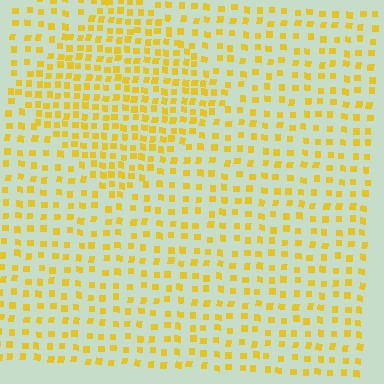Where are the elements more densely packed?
The elements are more densely packed inside the diamond boundary.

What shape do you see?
I see a diamond.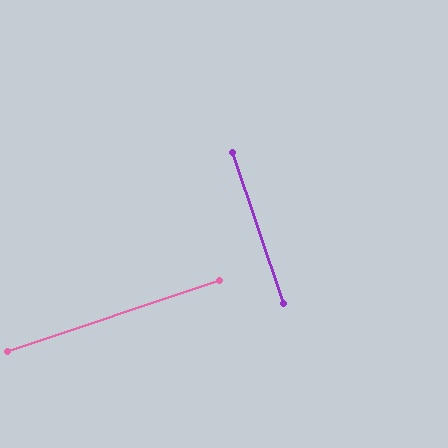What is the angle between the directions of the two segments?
Approximately 90 degrees.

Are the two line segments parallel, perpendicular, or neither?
Perpendicular — they meet at approximately 90°.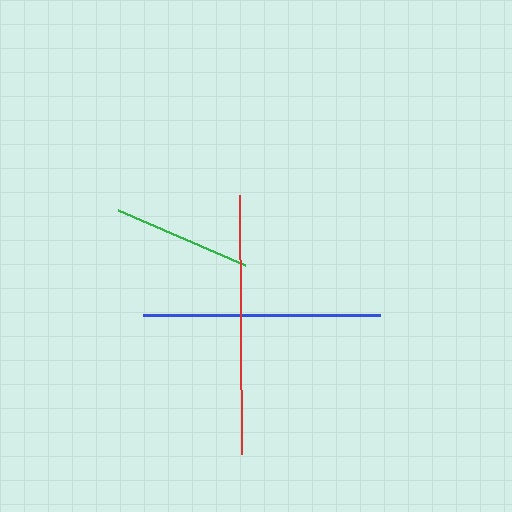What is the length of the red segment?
The red segment is approximately 259 pixels long.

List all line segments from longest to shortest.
From longest to shortest: red, blue, green.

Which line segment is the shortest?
The green line is the shortest at approximately 138 pixels.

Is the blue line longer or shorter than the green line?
The blue line is longer than the green line.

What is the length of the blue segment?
The blue segment is approximately 237 pixels long.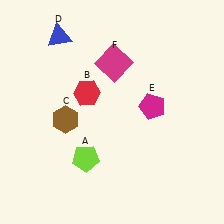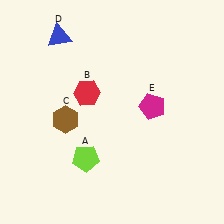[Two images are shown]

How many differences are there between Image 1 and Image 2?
There is 1 difference between the two images.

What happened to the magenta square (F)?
The magenta square (F) was removed in Image 2. It was in the top-right area of Image 1.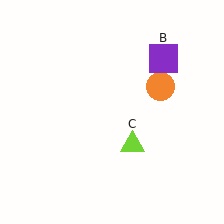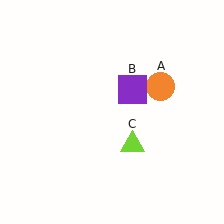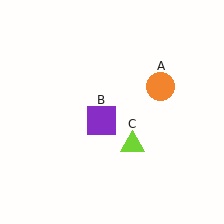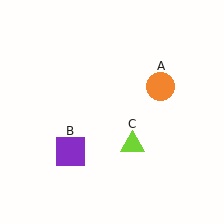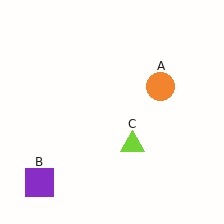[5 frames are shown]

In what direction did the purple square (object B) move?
The purple square (object B) moved down and to the left.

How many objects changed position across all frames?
1 object changed position: purple square (object B).